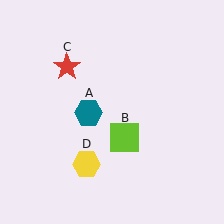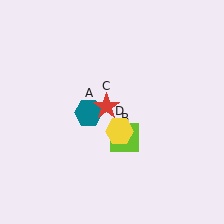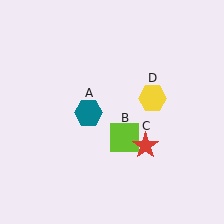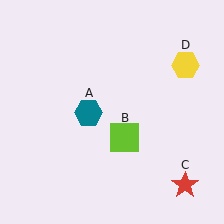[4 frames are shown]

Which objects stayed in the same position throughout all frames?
Teal hexagon (object A) and lime square (object B) remained stationary.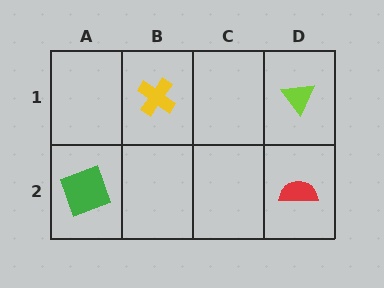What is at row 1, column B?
A yellow cross.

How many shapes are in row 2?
2 shapes.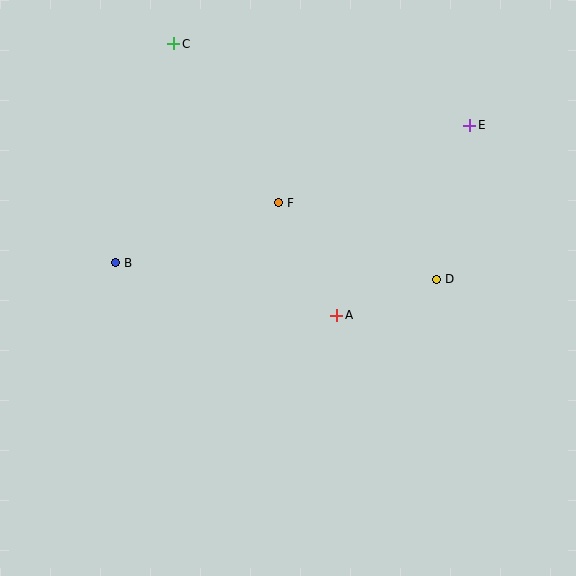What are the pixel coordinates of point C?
Point C is at (174, 44).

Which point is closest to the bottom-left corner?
Point B is closest to the bottom-left corner.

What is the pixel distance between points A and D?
The distance between A and D is 106 pixels.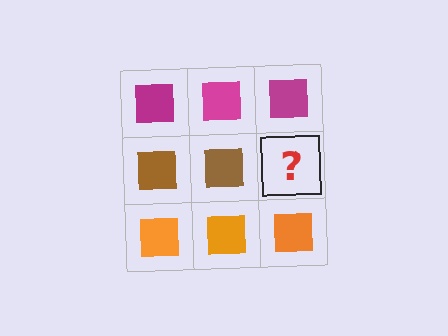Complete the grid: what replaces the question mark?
The question mark should be replaced with a brown square.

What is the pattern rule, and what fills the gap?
The rule is that each row has a consistent color. The gap should be filled with a brown square.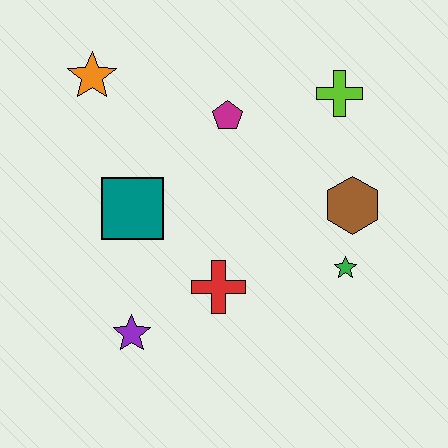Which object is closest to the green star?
The brown hexagon is closest to the green star.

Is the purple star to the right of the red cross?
No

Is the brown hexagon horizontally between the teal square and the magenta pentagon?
No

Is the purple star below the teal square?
Yes